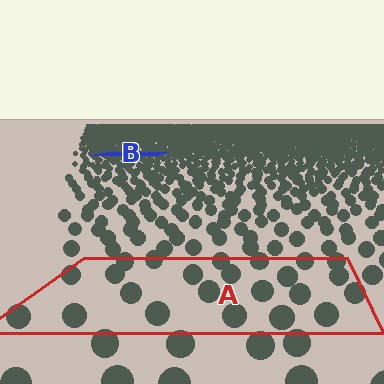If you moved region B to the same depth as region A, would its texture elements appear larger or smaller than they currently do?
They would appear larger. At a closer depth, the same texture elements are projected at a bigger on-screen size.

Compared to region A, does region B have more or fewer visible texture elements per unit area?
Region B has more texture elements per unit area — they are packed more densely because it is farther away.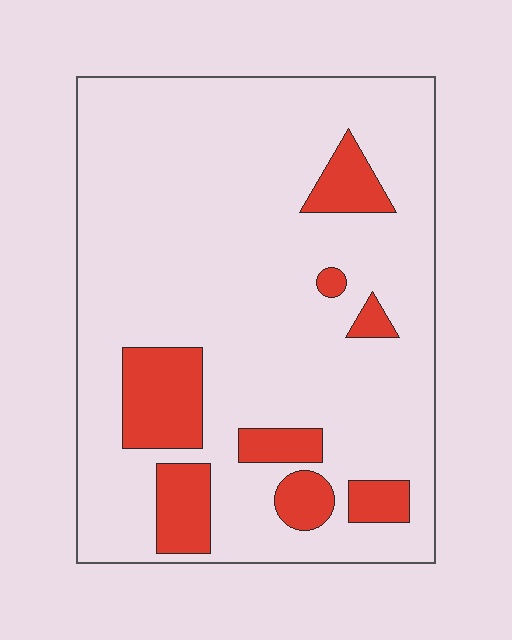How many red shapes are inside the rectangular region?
8.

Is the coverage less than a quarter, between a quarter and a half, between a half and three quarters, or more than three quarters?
Less than a quarter.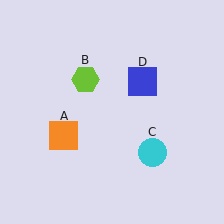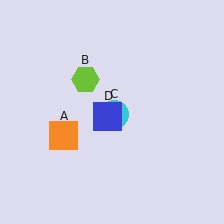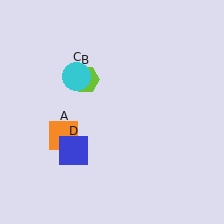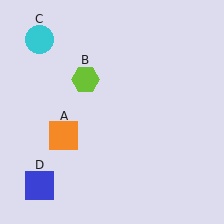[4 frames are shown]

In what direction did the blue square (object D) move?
The blue square (object D) moved down and to the left.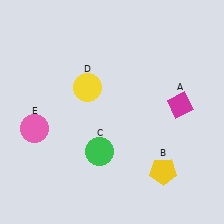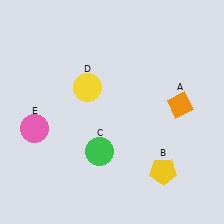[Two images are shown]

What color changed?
The diamond (A) changed from magenta in Image 1 to orange in Image 2.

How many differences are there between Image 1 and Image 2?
There is 1 difference between the two images.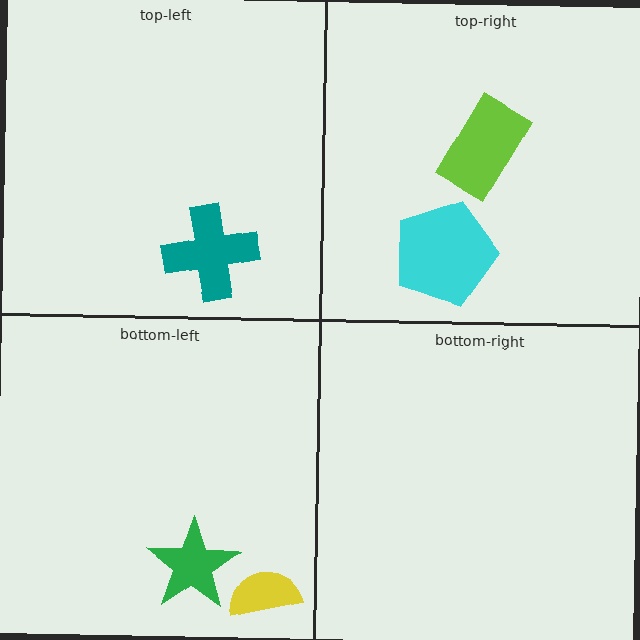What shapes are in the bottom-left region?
The yellow semicircle, the green star.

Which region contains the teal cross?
The top-left region.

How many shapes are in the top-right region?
2.